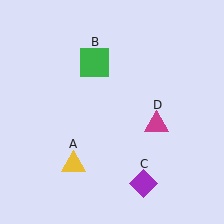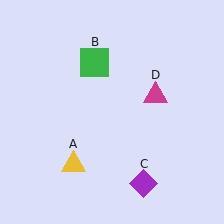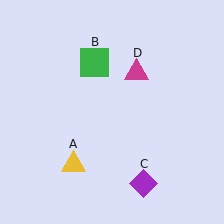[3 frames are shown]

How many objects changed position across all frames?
1 object changed position: magenta triangle (object D).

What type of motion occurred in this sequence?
The magenta triangle (object D) rotated counterclockwise around the center of the scene.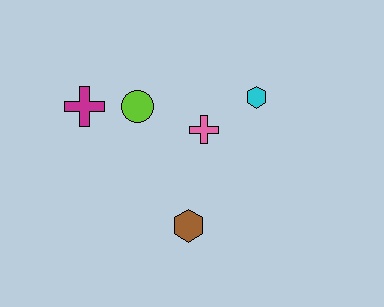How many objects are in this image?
There are 5 objects.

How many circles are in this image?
There is 1 circle.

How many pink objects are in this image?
There is 1 pink object.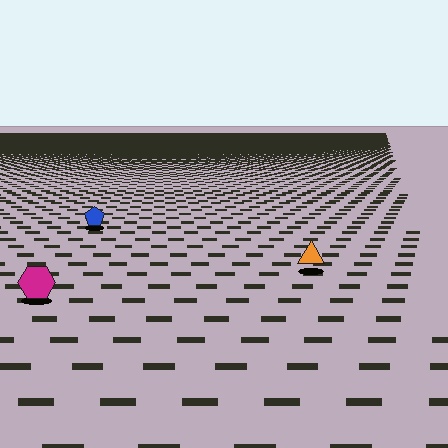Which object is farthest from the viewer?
The blue pentagon is farthest from the viewer. It appears smaller and the ground texture around it is denser.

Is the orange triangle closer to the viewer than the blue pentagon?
Yes. The orange triangle is closer — you can tell from the texture gradient: the ground texture is coarser near it.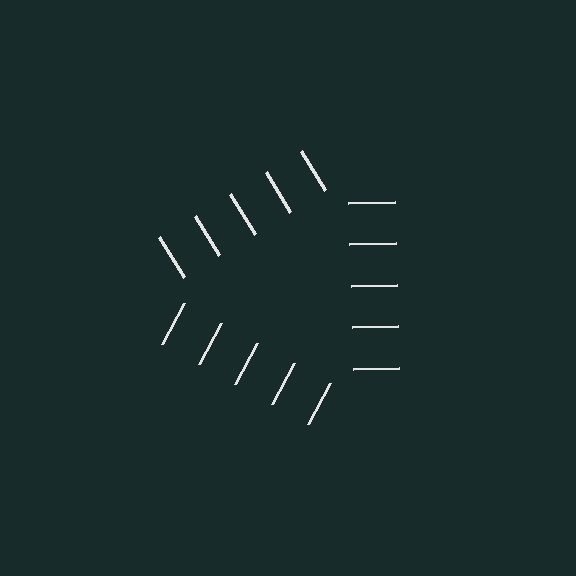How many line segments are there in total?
15 — 5 along each of the 3 edges.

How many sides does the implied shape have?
3 sides — the line-ends trace a triangle.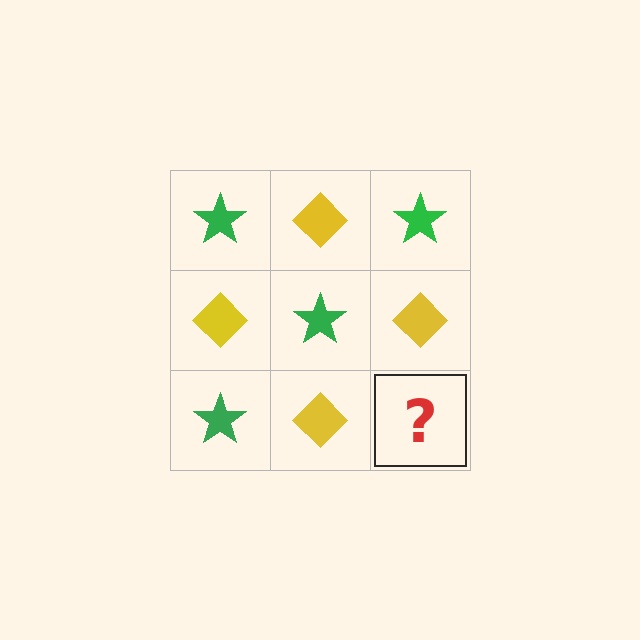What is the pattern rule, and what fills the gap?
The rule is that it alternates green star and yellow diamond in a checkerboard pattern. The gap should be filled with a green star.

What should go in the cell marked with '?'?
The missing cell should contain a green star.